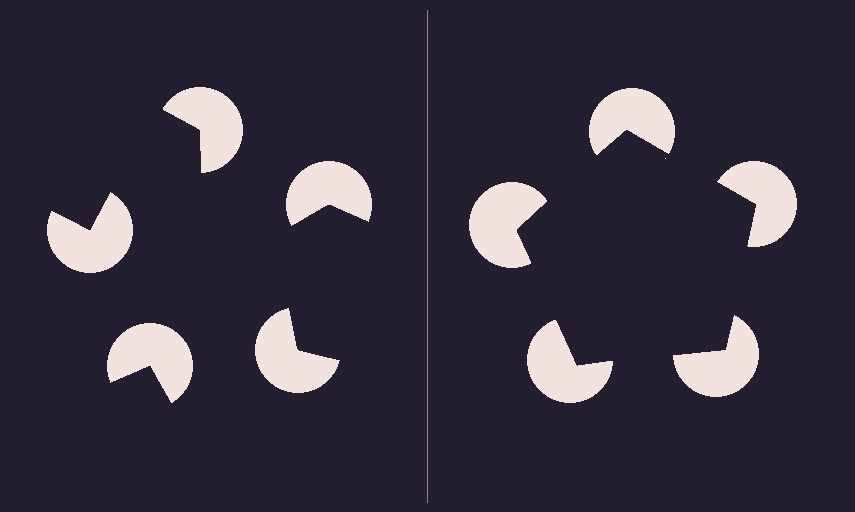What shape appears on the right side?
An illusory pentagon.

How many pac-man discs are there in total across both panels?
10 — 5 on each side.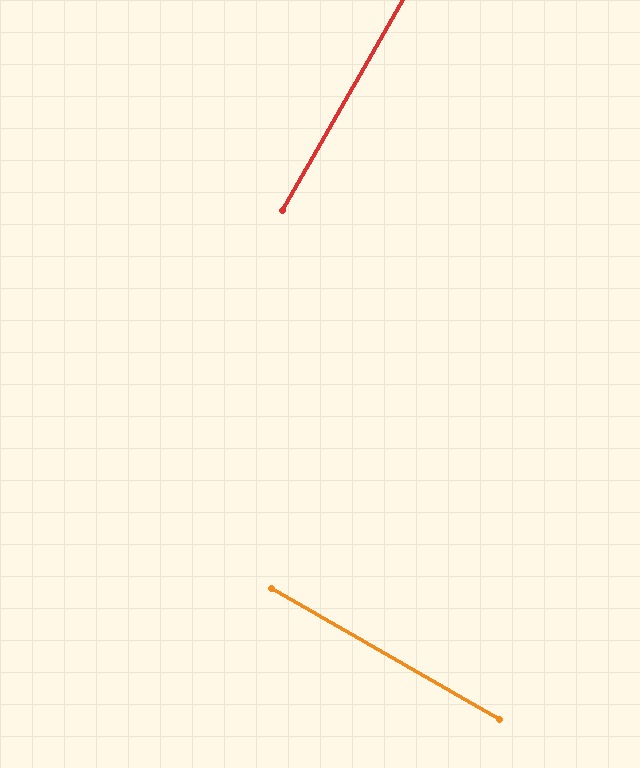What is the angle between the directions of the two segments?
Approximately 90 degrees.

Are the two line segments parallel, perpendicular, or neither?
Perpendicular — they meet at approximately 90°.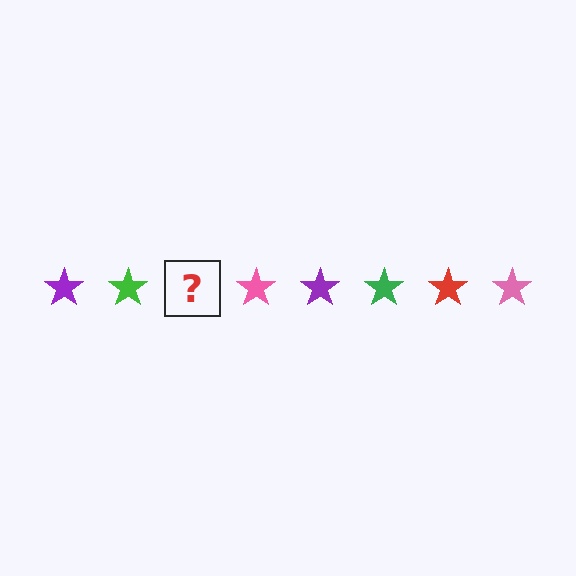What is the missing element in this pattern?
The missing element is a red star.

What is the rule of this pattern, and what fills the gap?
The rule is that the pattern cycles through purple, green, red, pink stars. The gap should be filled with a red star.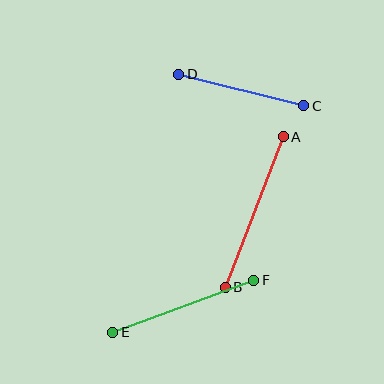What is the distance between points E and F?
The distance is approximately 150 pixels.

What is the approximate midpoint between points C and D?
The midpoint is at approximately (241, 90) pixels.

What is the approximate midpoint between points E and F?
The midpoint is at approximately (183, 306) pixels.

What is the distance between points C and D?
The distance is approximately 129 pixels.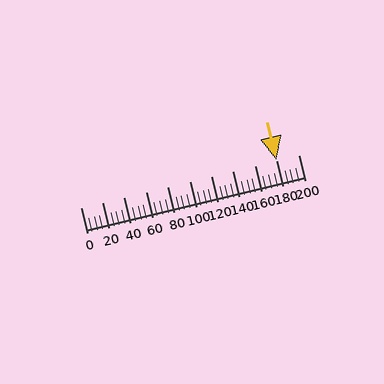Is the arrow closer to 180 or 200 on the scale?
The arrow is closer to 180.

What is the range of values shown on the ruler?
The ruler shows values from 0 to 200.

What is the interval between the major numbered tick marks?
The major tick marks are spaced 20 units apart.